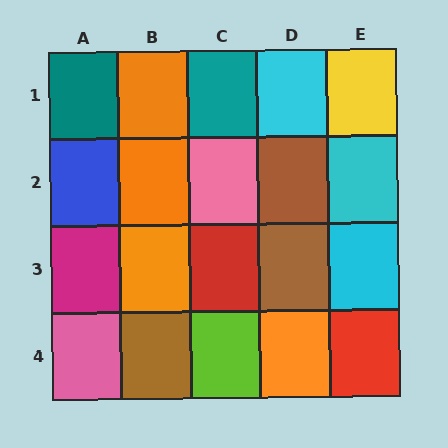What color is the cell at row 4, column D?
Orange.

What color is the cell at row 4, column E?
Red.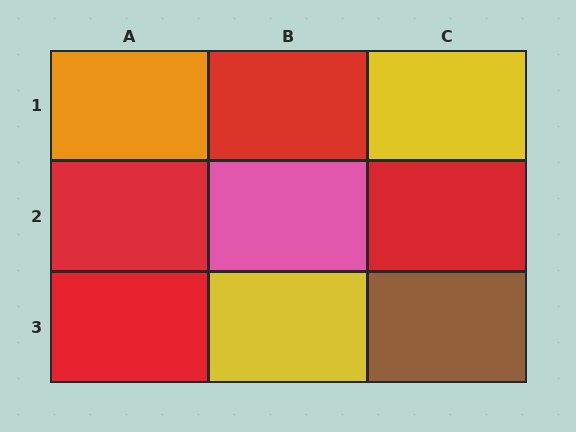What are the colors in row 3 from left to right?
Red, yellow, brown.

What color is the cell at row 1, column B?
Red.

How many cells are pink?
1 cell is pink.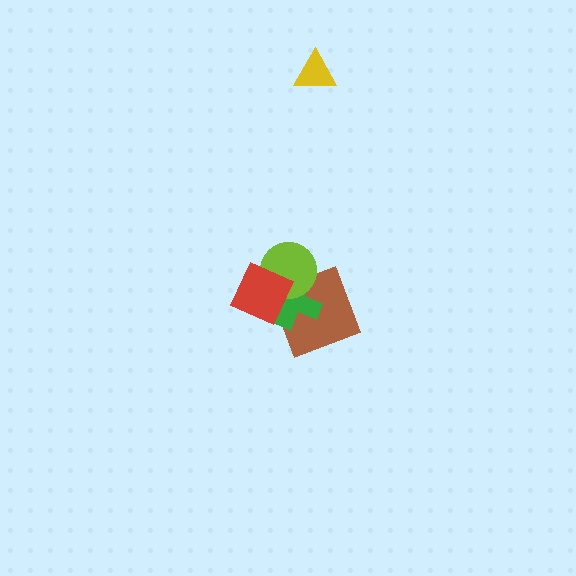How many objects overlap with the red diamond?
3 objects overlap with the red diamond.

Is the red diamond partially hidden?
No, no other shape covers it.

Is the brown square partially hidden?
Yes, it is partially covered by another shape.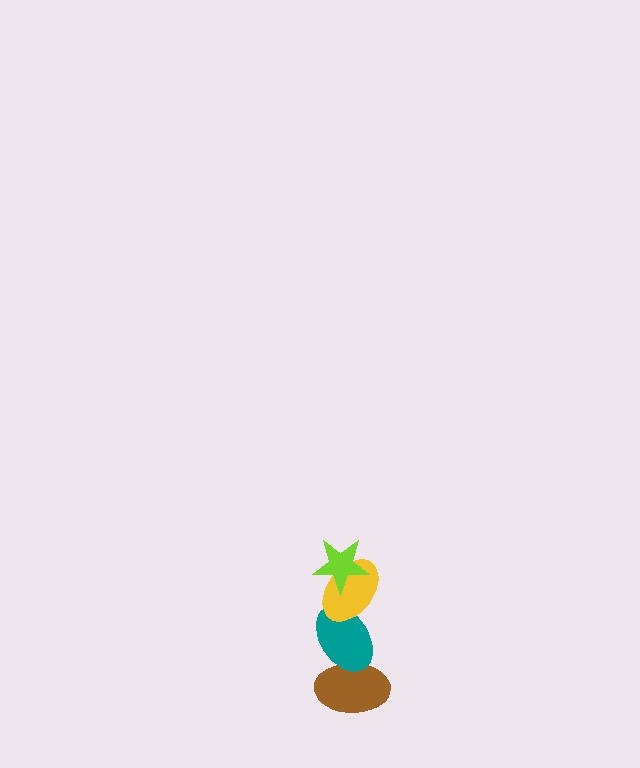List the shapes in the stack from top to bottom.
From top to bottom: the lime star, the yellow ellipse, the teal ellipse, the brown ellipse.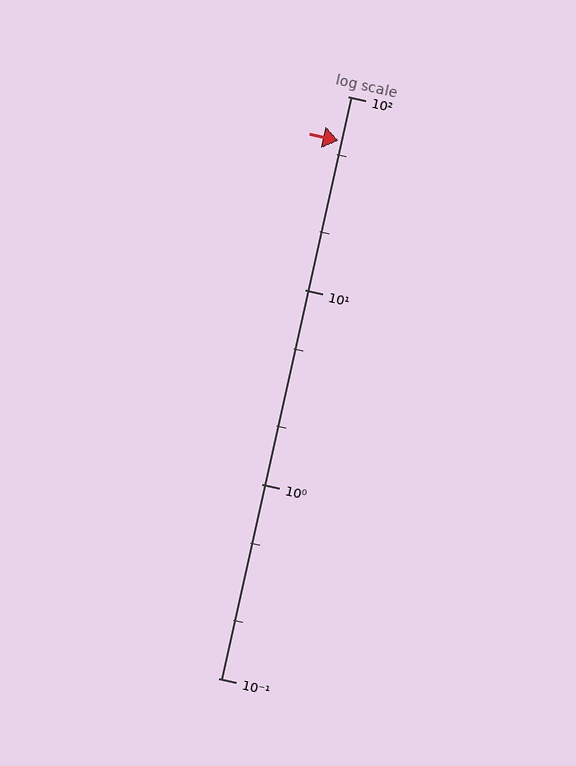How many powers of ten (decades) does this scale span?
The scale spans 3 decades, from 0.1 to 100.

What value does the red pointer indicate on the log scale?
The pointer indicates approximately 59.